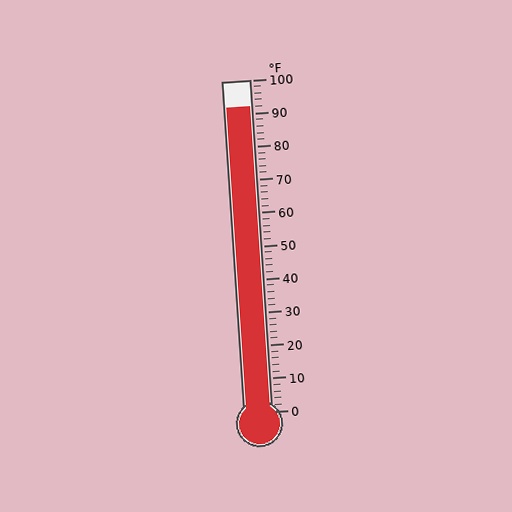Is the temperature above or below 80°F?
The temperature is above 80°F.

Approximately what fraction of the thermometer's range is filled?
The thermometer is filled to approximately 90% of its range.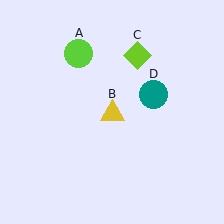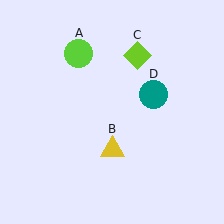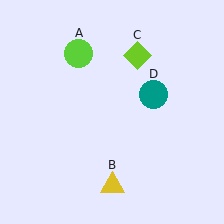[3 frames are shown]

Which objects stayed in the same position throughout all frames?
Lime circle (object A) and lime diamond (object C) and teal circle (object D) remained stationary.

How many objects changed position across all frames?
1 object changed position: yellow triangle (object B).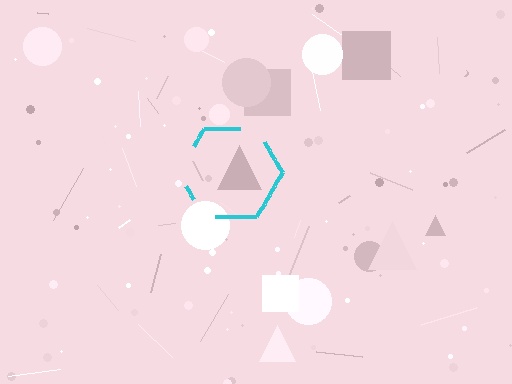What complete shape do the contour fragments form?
The contour fragments form a hexagon.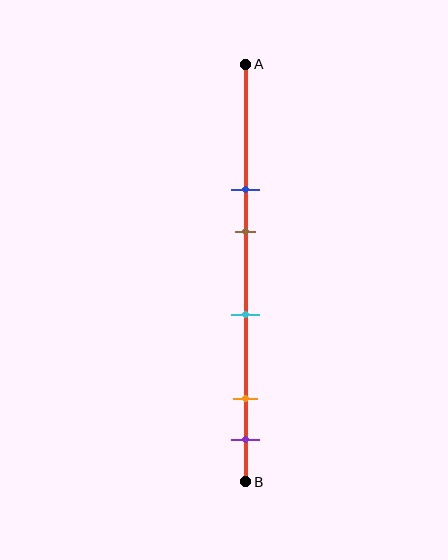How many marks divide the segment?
There are 5 marks dividing the segment.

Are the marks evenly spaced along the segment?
No, the marks are not evenly spaced.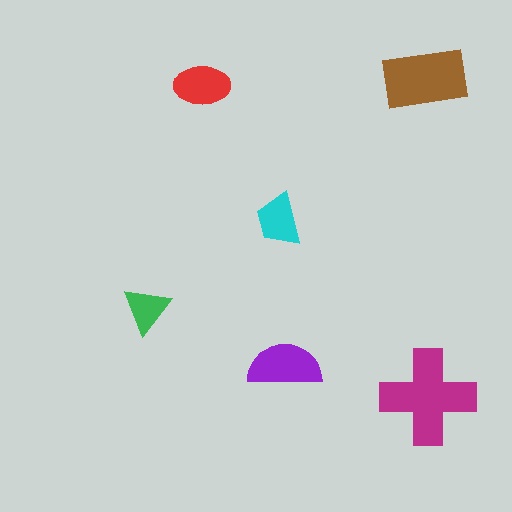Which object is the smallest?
The green triangle.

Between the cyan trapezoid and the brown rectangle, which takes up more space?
The brown rectangle.